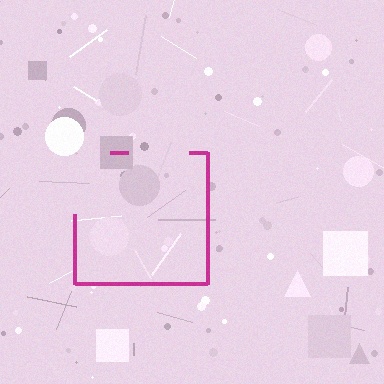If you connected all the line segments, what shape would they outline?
They would outline a square.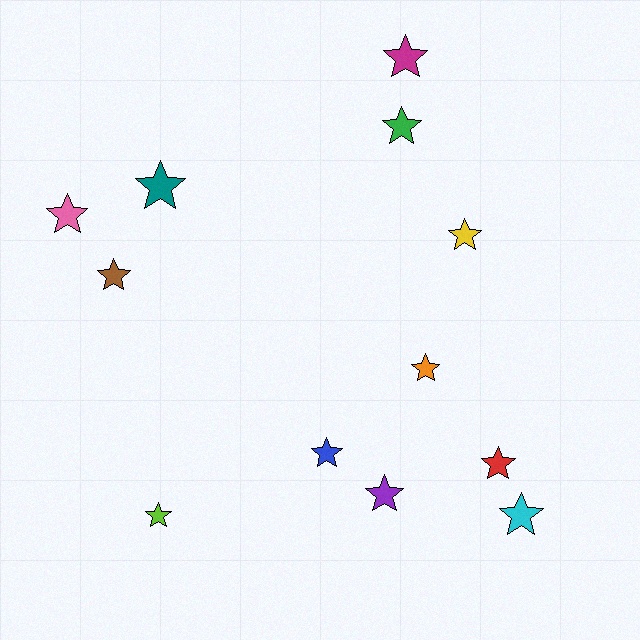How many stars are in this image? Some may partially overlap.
There are 12 stars.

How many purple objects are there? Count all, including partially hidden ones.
There is 1 purple object.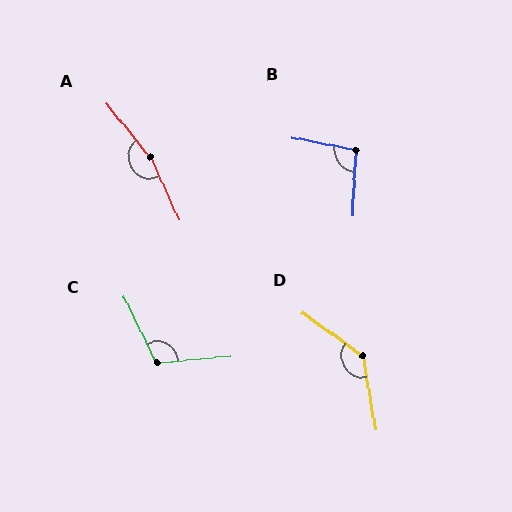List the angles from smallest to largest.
B (98°), C (111°), D (135°), A (166°).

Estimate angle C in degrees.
Approximately 111 degrees.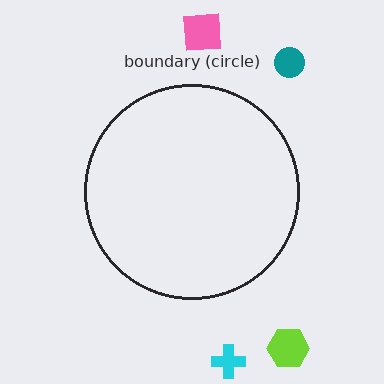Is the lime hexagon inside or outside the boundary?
Outside.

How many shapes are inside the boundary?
0 inside, 4 outside.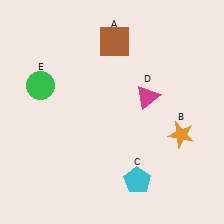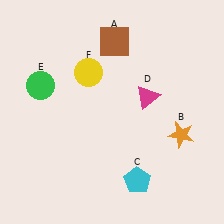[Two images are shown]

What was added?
A yellow circle (F) was added in Image 2.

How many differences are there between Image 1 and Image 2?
There is 1 difference between the two images.